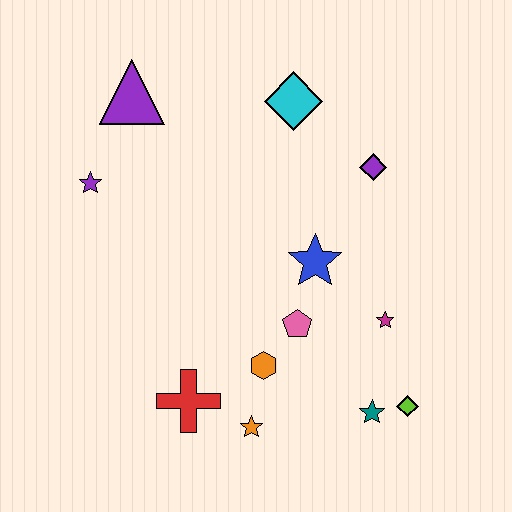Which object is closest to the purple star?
The purple triangle is closest to the purple star.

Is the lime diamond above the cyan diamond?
No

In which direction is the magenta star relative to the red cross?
The magenta star is to the right of the red cross.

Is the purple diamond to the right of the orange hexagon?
Yes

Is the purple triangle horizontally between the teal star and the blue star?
No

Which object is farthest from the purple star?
The lime diamond is farthest from the purple star.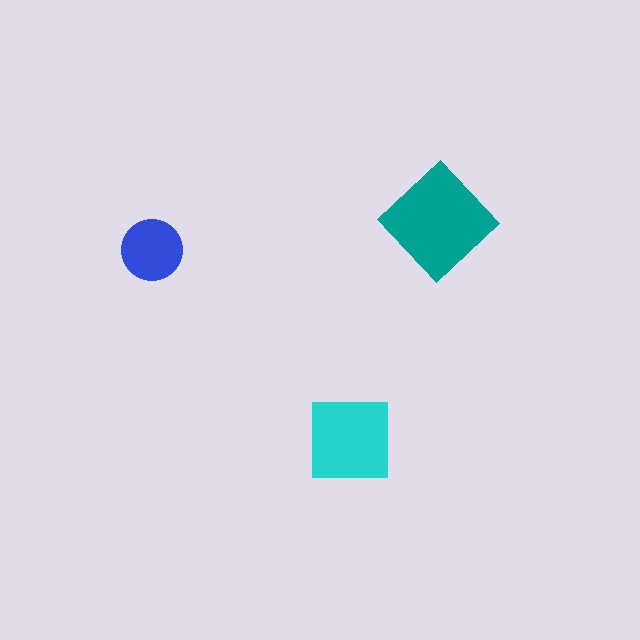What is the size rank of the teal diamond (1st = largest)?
1st.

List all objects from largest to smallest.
The teal diamond, the cyan square, the blue circle.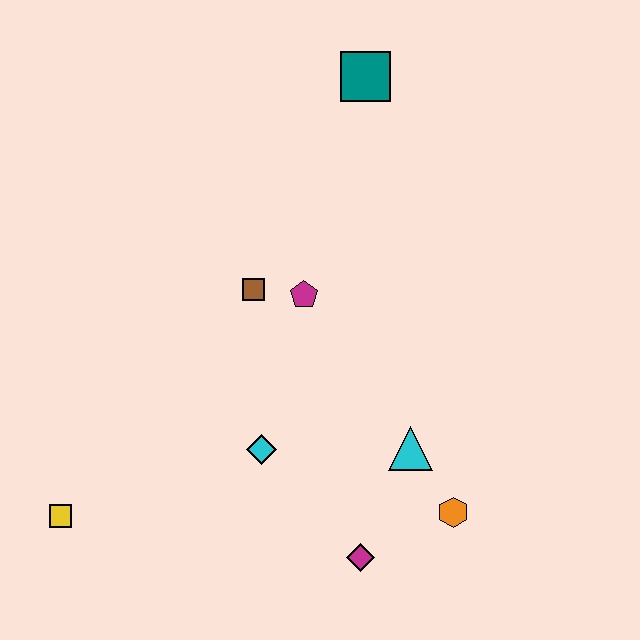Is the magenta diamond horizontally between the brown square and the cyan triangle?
Yes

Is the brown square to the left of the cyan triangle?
Yes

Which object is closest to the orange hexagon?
The cyan triangle is closest to the orange hexagon.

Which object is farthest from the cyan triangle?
The teal square is farthest from the cyan triangle.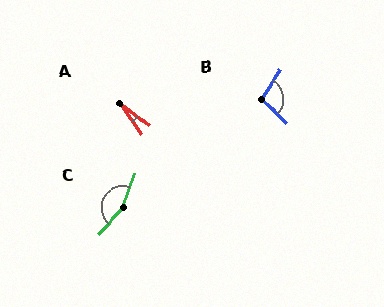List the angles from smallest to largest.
A (18°), B (101°), C (158°).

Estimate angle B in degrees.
Approximately 101 degrees.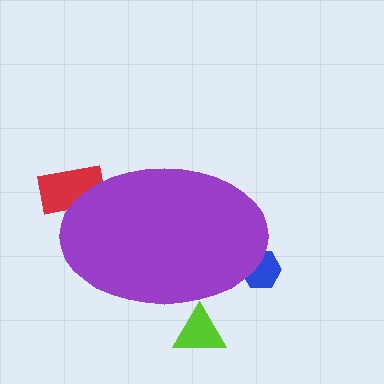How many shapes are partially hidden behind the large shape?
3 shapes are partially hidden.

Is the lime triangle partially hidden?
Yes, the lime triangle is partially hidden behind the purple ellipse.